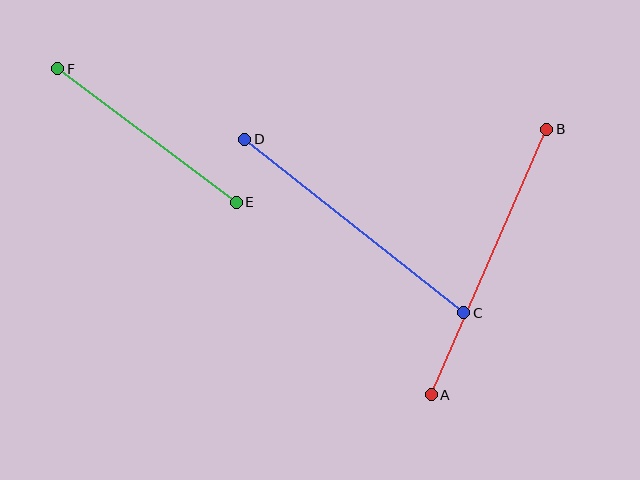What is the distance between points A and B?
The distance is approximately 290 pixels.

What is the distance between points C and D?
The distance is approximately 279 pixels.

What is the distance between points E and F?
The distance is approximately 223 pixels.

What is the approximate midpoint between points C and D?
The midpoint is at approximately (354, 226) pixels.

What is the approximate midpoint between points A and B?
The midpoint is at approximately (489, 262) pixels.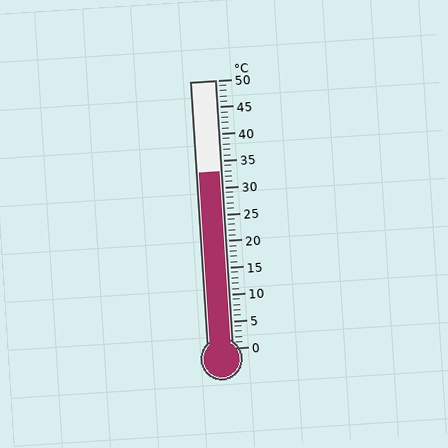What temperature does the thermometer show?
The thermometer shows approximately 33°C.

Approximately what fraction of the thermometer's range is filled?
The thermometer is filled to approximately 65% of its range.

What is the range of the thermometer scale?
The thermometer scale ranges from 0°C to 50°C.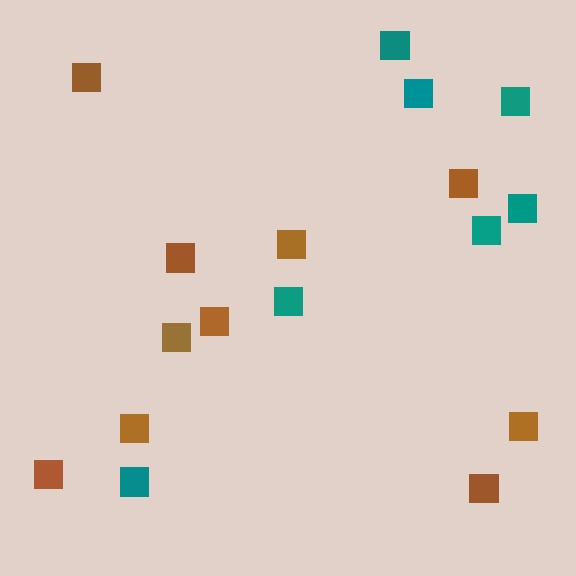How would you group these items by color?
There are 2 groups: one group of brown squares (10) and one group of teal squares (7).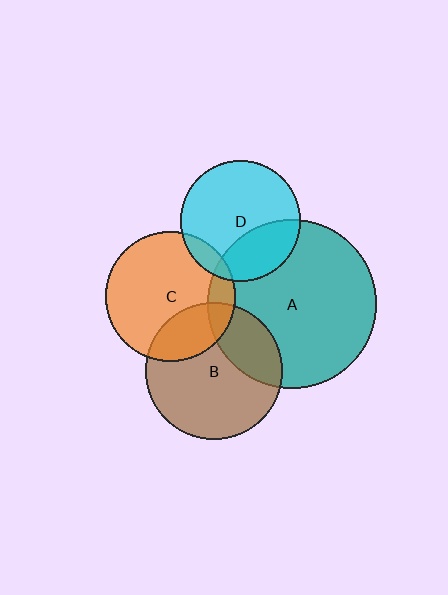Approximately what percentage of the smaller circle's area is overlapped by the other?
Approximately 30%.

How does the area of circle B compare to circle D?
Approximately 1.3 times.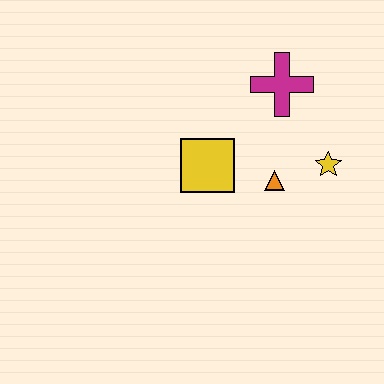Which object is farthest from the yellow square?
The yellow star is farthest from the yellow square.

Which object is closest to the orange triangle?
The yellow star is closest to the orange triangle.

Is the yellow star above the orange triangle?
Yes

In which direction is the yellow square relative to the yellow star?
The yellow square is to the left of the yellow star.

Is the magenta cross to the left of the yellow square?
No